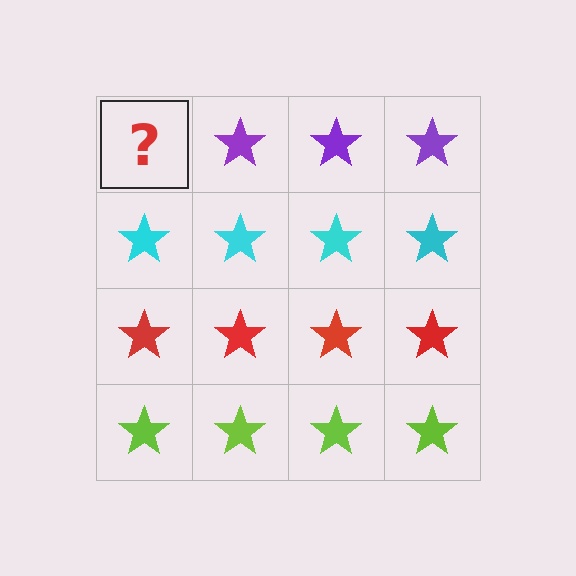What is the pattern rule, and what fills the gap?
The rule is that each row has a consistent color. The gap should be filled with a purple star.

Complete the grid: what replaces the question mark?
The question mark should be replaced with a purple star.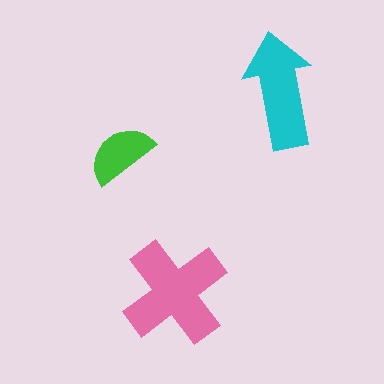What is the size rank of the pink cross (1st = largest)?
1st.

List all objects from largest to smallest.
The pink cross, the cyan arrow, the green semicircle.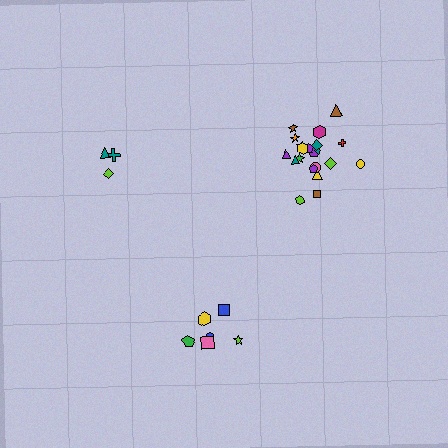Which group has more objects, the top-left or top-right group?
The top-right group.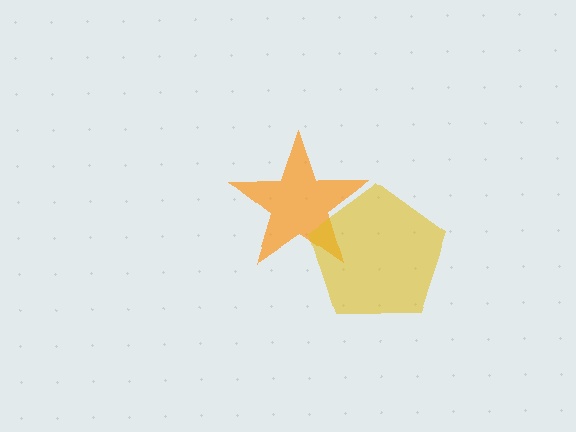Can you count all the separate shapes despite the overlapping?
Yes, there are 2 separate shapes.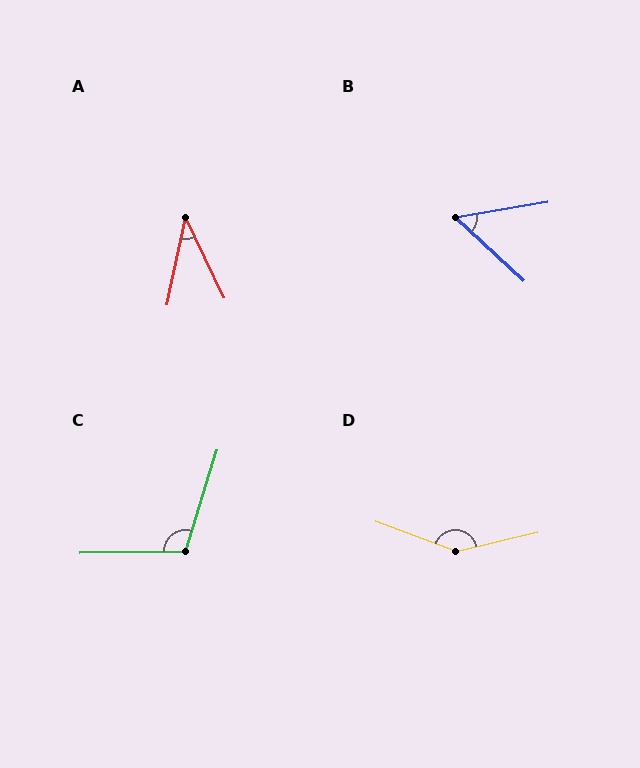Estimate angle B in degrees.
Approximately 52 degrees.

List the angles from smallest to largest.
A (37°), B (52°), C (108°), D (147°).